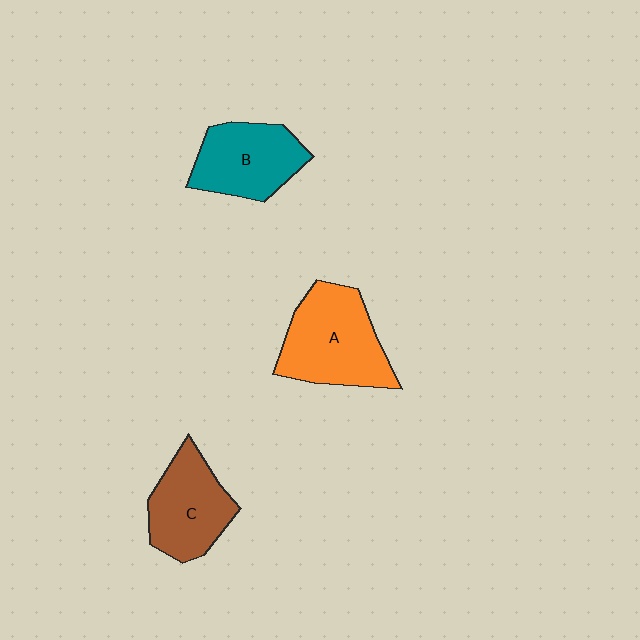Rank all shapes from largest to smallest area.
From largest to smallest: A (orange), B (teal), C (brown).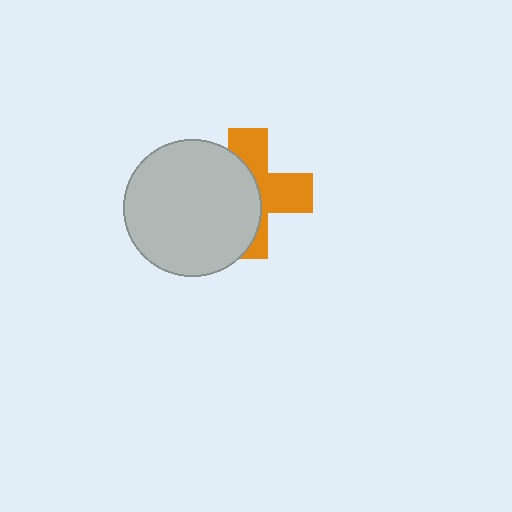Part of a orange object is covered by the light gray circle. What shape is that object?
It is a cross.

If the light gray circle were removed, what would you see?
You would see the complete orange cross.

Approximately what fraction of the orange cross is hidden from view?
Roughly 52% of the orange cross is hidden behind the light gray circle.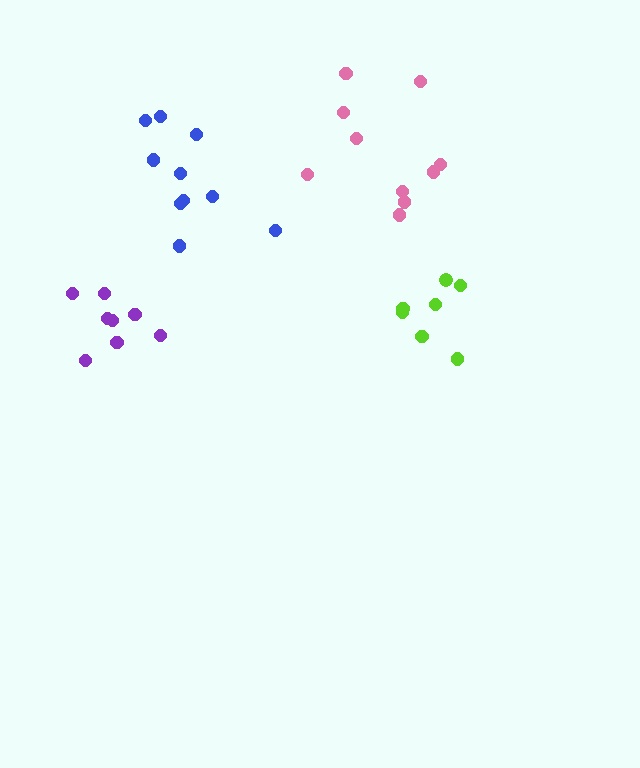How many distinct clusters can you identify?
There are 4 distinct clusters.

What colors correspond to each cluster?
The clusters are colored: pink, blue, purple, lime.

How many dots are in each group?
Group 1: 11 dots, Group 2: 10 dots, Group 3: 8 dots, Group 4: 7 dots (36 total).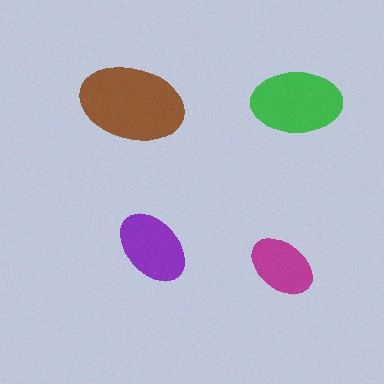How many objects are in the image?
There are 4 objects in the image.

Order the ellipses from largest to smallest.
the brown one, the green one, the purple one, the magenta one.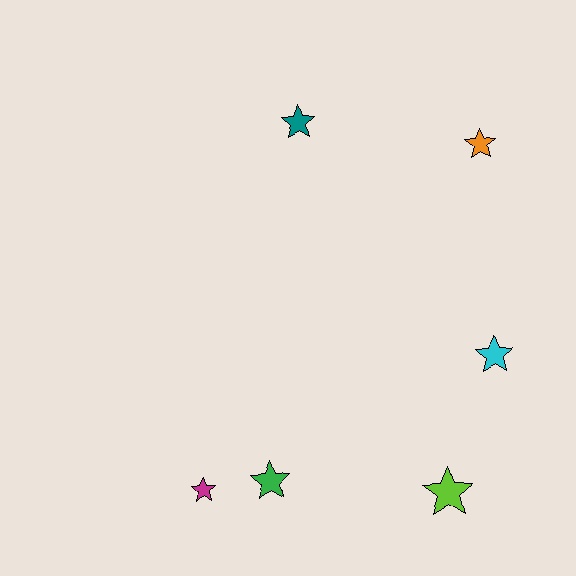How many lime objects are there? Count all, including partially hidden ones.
There is 1 lime object.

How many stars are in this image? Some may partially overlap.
There are 6 stars.